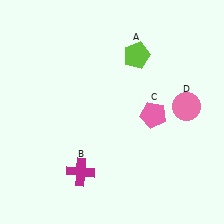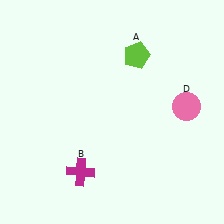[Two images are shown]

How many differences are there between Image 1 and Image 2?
There is 1 difference between the two images.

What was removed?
The pink pentagon (C) was removed in Image 2.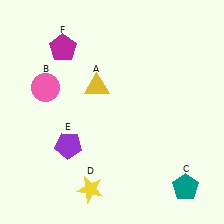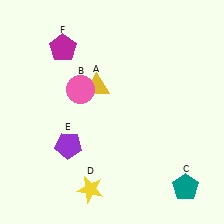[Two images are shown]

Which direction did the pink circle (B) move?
The pink circle (B) moved right.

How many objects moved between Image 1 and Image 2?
1 object moved between the two images.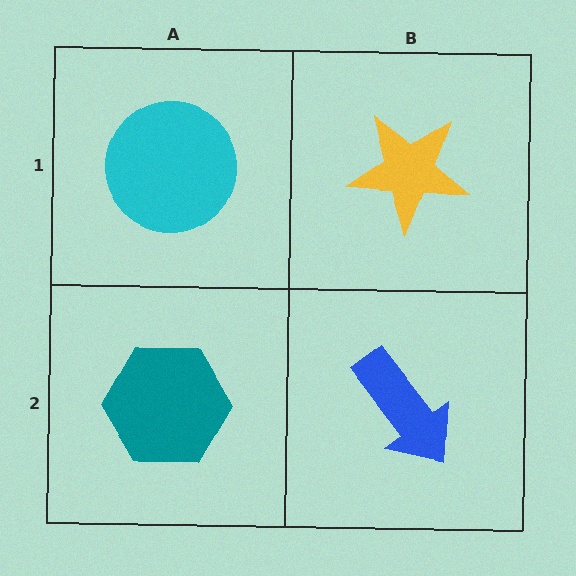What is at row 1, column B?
A yellow star.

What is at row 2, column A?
A teal hexagon.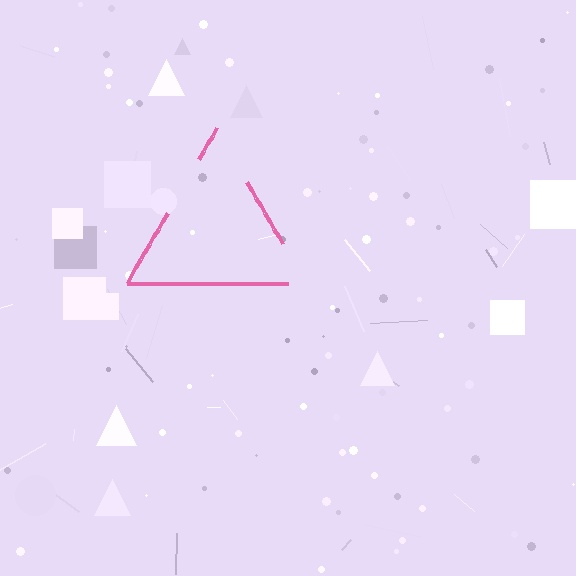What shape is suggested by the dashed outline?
The dashed outline suggests a triangle.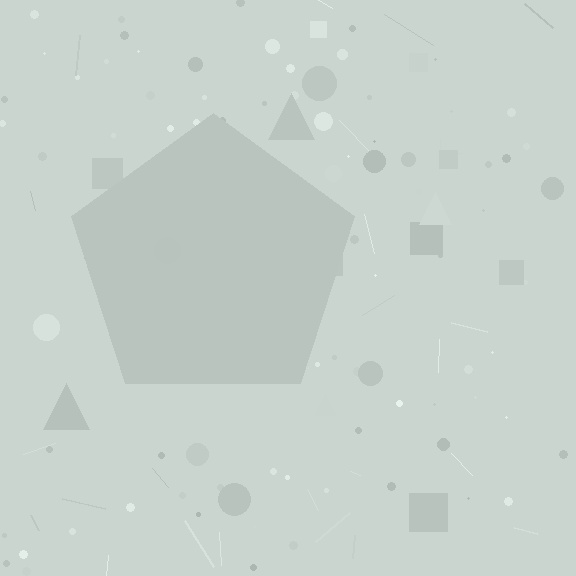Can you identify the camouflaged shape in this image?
The camouflaged shape is a pentagon.